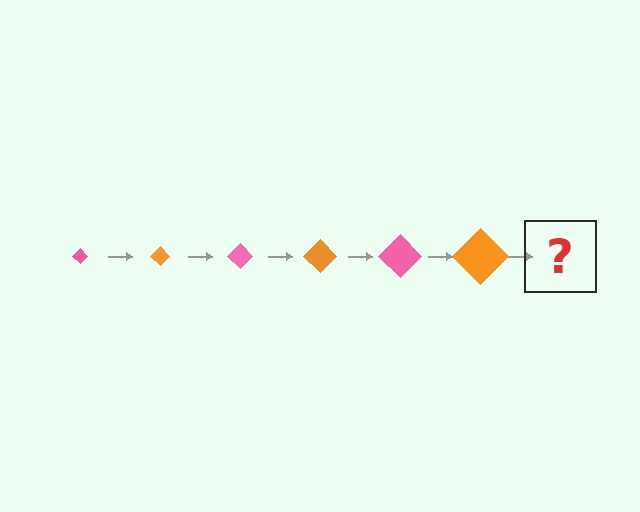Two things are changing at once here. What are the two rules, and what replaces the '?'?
The two rules are that the diamond grows larger each step and the color cycles through pink and orange. The '?' should be a pink diamond, larger than the previous one.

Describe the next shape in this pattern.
It should be a pink diamond, larger than the previous one.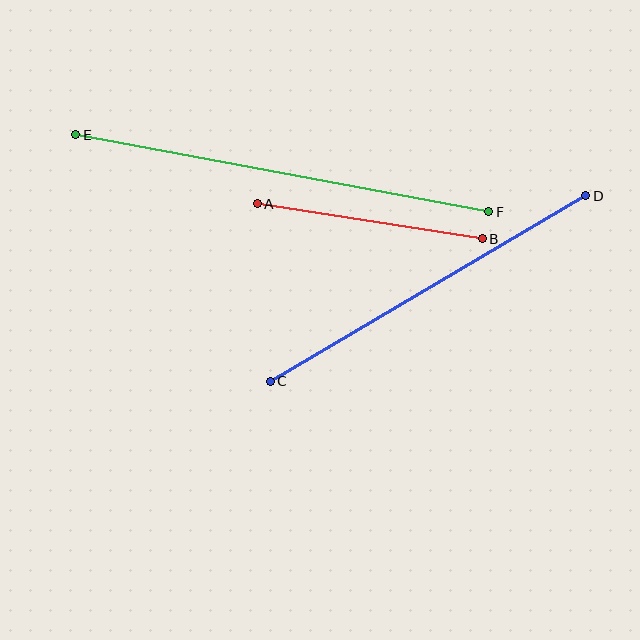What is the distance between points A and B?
The distance is approximately 228 pixels.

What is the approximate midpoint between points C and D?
The midpoint is at approximately (428, 289) pixels.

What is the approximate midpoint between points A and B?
The midpoint is at approximately (370, 221) pixels.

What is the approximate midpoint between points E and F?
The midpoint is at approximately (282, 173) pixels.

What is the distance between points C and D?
The distance is approximately 366 pixels.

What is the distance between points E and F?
The distance is approximately 420 pixels.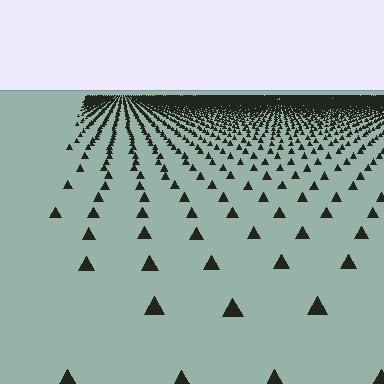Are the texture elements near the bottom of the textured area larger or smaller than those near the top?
Larger. Near the bottom, elements are closer to the viewer and appear at a bigger on-screen size.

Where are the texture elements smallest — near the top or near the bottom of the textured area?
Near the top.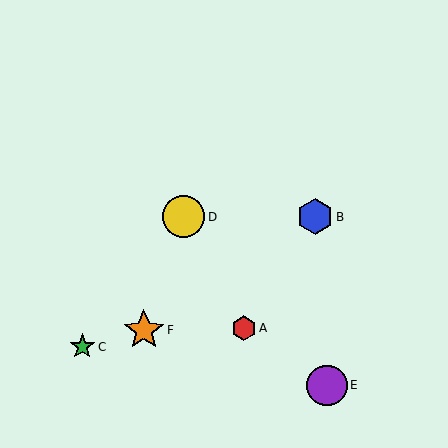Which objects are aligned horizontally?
Objects B, D are aligned horizontally.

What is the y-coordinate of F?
Object F is at y≈330.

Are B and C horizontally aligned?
No, B is at y≈217 and C is at y≈347.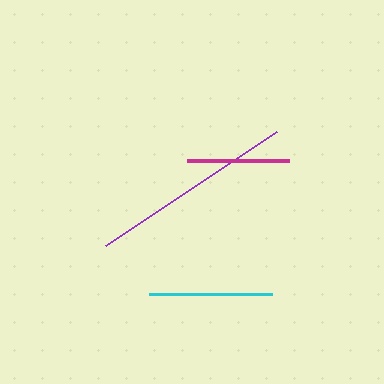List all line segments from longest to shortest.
From longest to shortest: purple, cyan, magenta.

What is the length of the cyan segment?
The cyan segment is approximately 123 pixels long.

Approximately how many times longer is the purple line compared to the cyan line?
The purple line is approximately 1.7 times the length of the cyan line.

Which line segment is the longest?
The purple line is the longest at approximately 205 pixels.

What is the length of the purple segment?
The purple segment is approximately 205 pixels long.